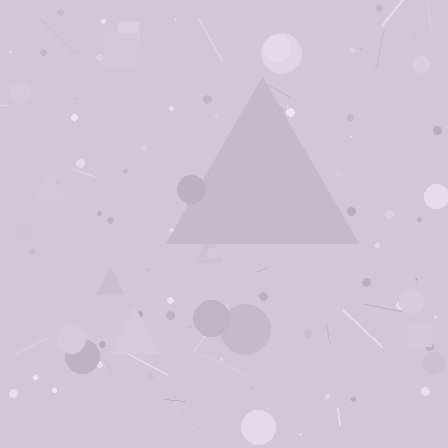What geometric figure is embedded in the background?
A triangle is embedded in the background.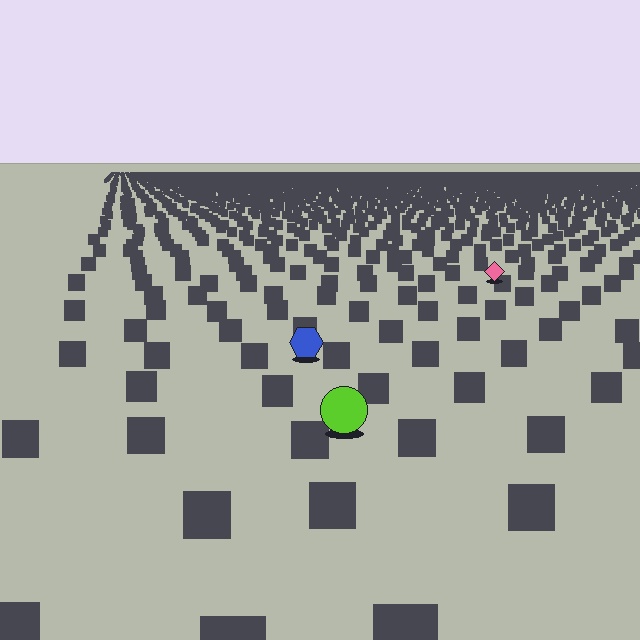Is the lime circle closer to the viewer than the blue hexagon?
Yes. The lime circle is closer — you can tell from the texture gradient: the ground texture is coarser near it.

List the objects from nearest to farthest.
From nearest to farthest: the lime circle, the blue hexagon, the pink diamond.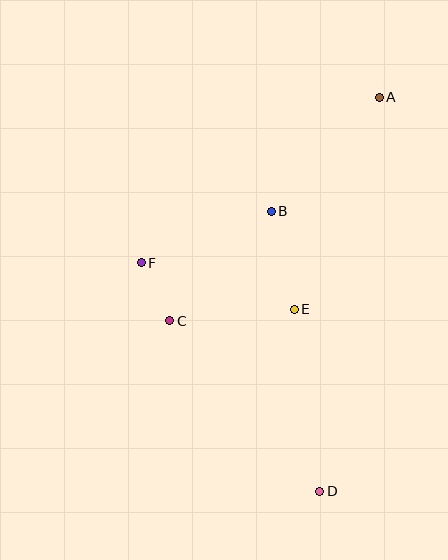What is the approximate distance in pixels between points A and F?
The distance between A and F is approximately 290 pixels.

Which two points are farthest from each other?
Points A and D are farthest from each other.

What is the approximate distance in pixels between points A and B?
The distance between A and B is approximately 157 pixels.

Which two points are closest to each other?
Points C and F are closest to each other.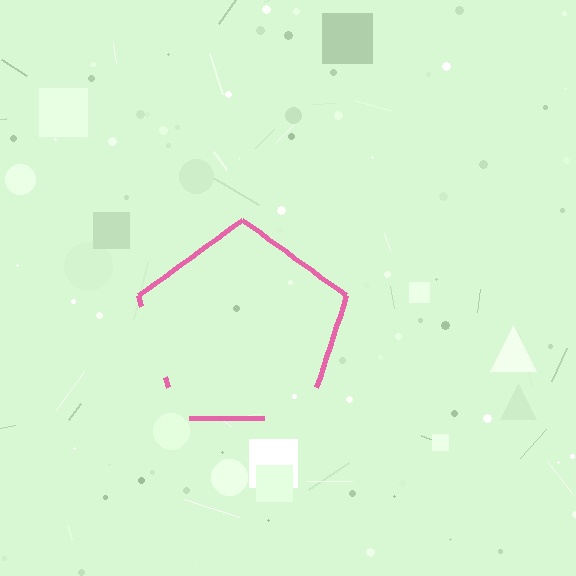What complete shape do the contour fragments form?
The contour fragments form a pentagon.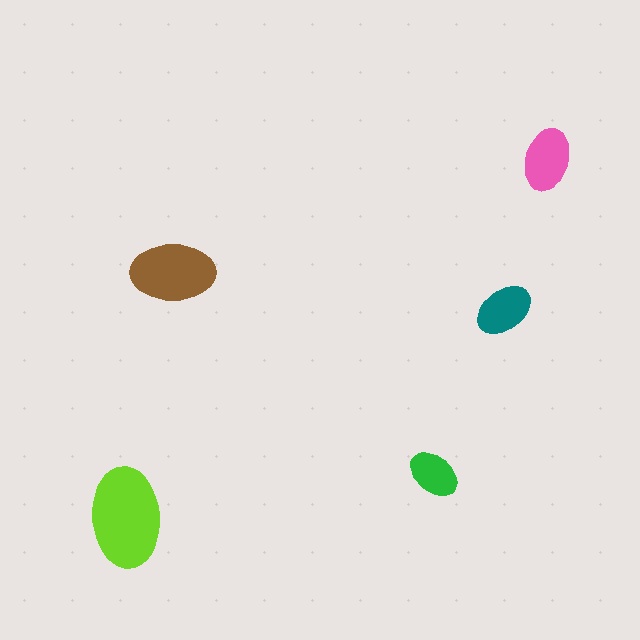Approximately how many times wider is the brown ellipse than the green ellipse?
About 1.5 times wider.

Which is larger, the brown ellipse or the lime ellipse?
The lime one.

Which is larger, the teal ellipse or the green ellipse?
The teal one.